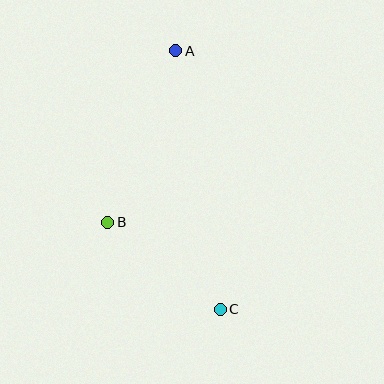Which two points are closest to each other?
Points B and C are closest to each other.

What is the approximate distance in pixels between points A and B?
The distance between A and B is approximately 184 pixels.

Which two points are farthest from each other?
Points A and C are farthest from each other.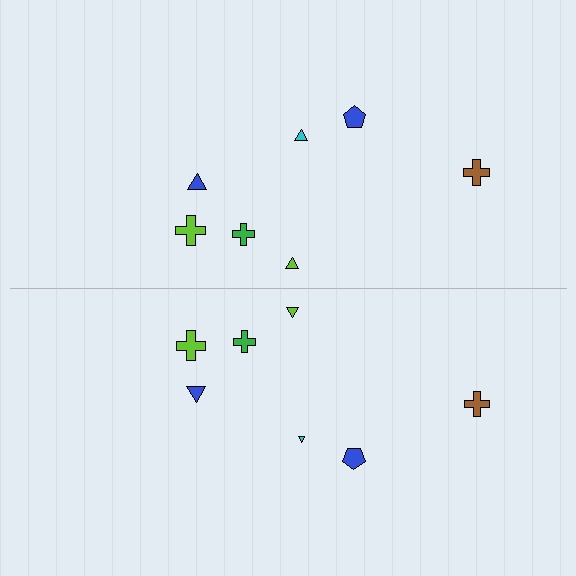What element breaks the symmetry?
The cyan triangle on the bottom side has a different size than its mirror counterpart.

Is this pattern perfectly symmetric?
No, the pattern is not perfectly symmetric. The cyan triangle on the bottom side has a different size than its mirror counterpart.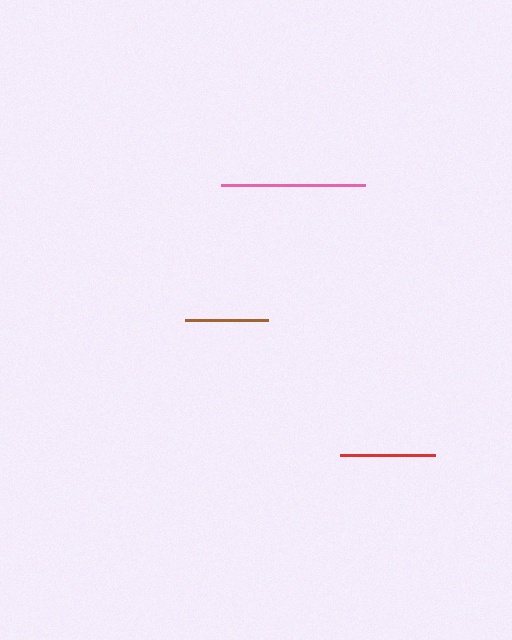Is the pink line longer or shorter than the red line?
The pink line is longer than the red line.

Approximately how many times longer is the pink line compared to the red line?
The pink line is approximately 1.5 times the length of the red line.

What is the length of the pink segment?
The pink segment is approximately 144 pixels long.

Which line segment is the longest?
The pink line is the longest at approximately 144 pixels.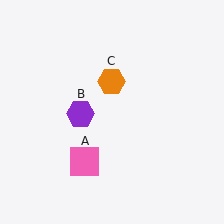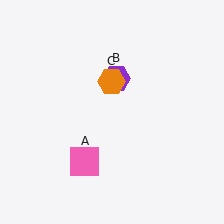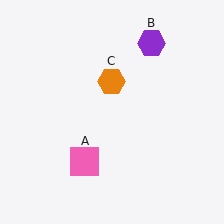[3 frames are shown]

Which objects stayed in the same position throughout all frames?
Pink square (object A) and orange hexagon (object C) remained stationary.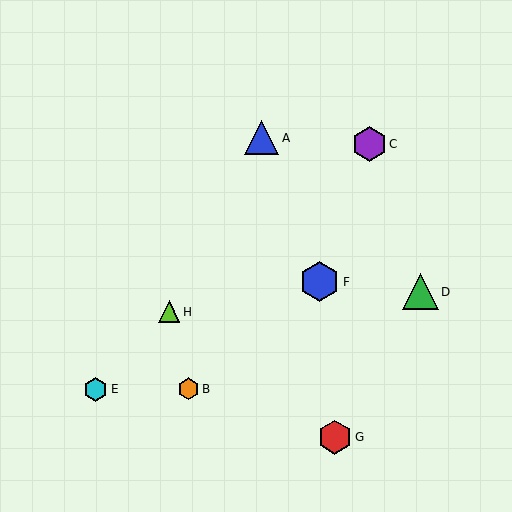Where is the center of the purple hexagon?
The center of the purple hexagon is at (369, 144).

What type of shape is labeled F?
Shape F is a blue hexagon.